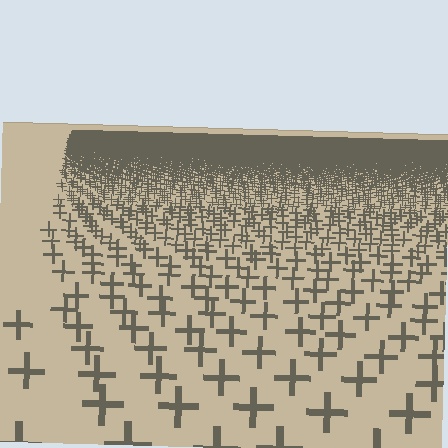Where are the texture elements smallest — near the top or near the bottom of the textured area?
Near the top.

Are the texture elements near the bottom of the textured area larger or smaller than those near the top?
Larger. Near the bottom, elements are closer to the viewer and appear at a bigger on-screen size.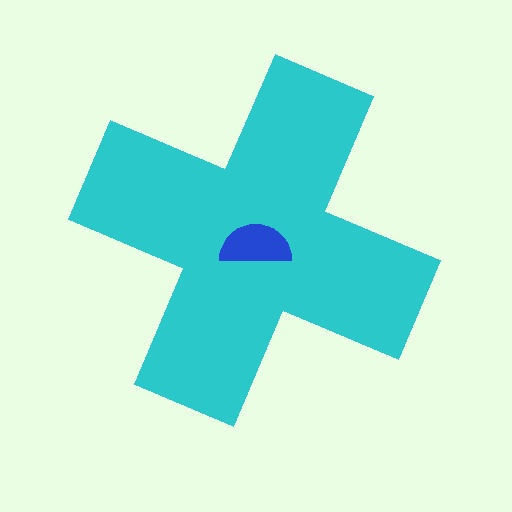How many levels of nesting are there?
2.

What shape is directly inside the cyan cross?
The blue semicircle.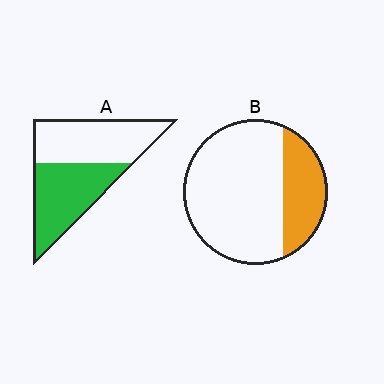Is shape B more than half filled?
No.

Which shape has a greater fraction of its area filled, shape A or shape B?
Shape A.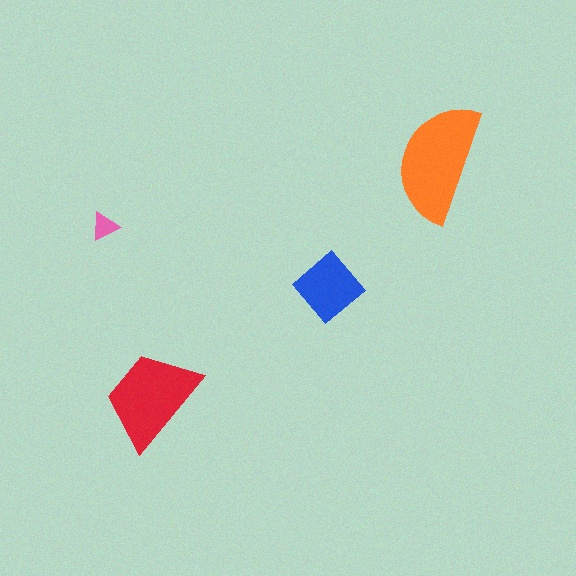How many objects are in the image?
There are 4 objects in the image.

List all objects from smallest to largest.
The pink triangle, the blue diamond, the red trapezoid, the orange semicircle.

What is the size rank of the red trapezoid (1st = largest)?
2nd.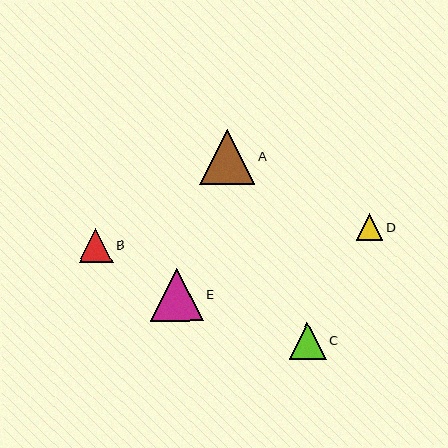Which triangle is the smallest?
Triangle D is the smallest with a size of approximately 27 pixels.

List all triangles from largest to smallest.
From largest to smallest: A, E, C, B, D.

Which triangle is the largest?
Triangle A is the largest with a size of approximately 55 pixels.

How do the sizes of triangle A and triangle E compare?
Triangle A and triangle E are approximately the same size.